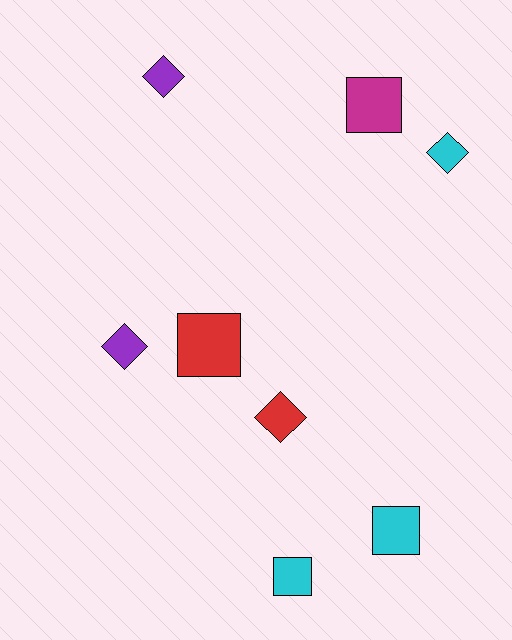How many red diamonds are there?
There is 1 red diamond.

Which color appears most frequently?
Cyan, with 3 objects.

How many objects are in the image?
There are 8 objects.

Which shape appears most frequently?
Square, with 4 objects.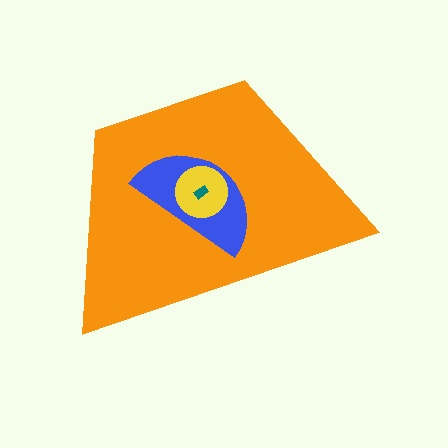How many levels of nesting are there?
4.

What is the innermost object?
The teal rectangle.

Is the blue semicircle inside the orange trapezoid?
Yes.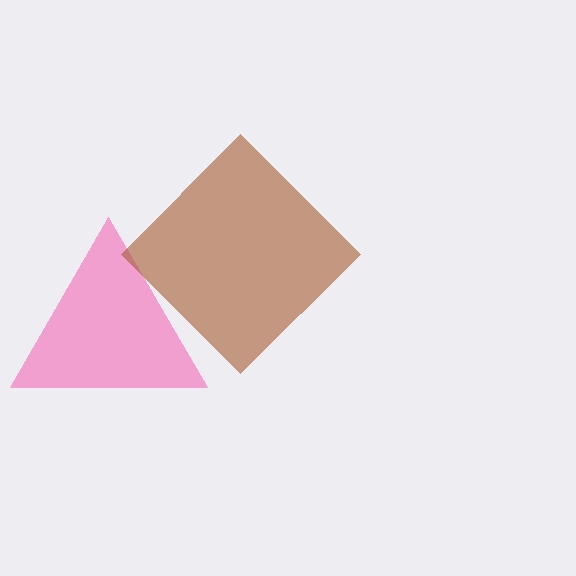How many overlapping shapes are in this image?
There are 2 overlapping shapes in the image.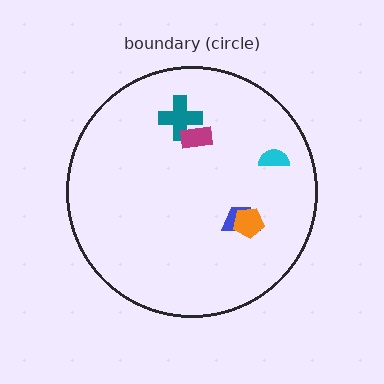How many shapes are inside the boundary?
5 inside, 0 outside.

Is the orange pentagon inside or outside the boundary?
Inside.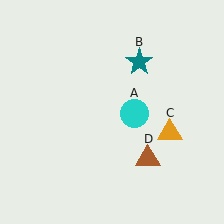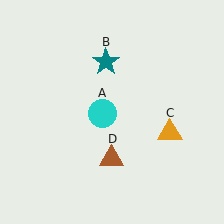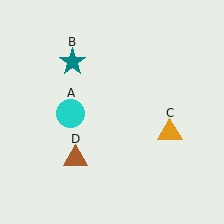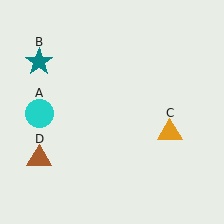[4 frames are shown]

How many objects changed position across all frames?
3 objects changed position: cyan circle (object A), teal star (object B), brown triangle (object D).